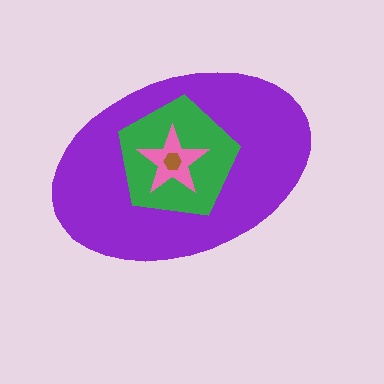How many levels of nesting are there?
4.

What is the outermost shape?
The purple ellipse.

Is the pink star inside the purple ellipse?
Yes.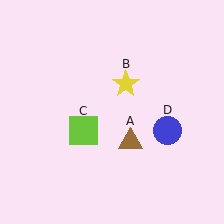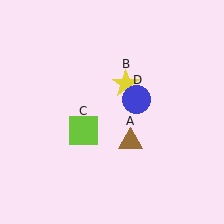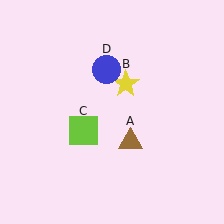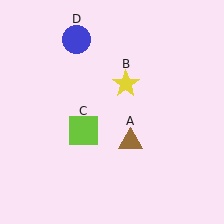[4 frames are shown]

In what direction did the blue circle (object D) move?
The blue circle (object D) moved up and to the left.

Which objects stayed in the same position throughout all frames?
Brown triangle (object A) and yellow star (object B) and lime square (object C) remained stationary.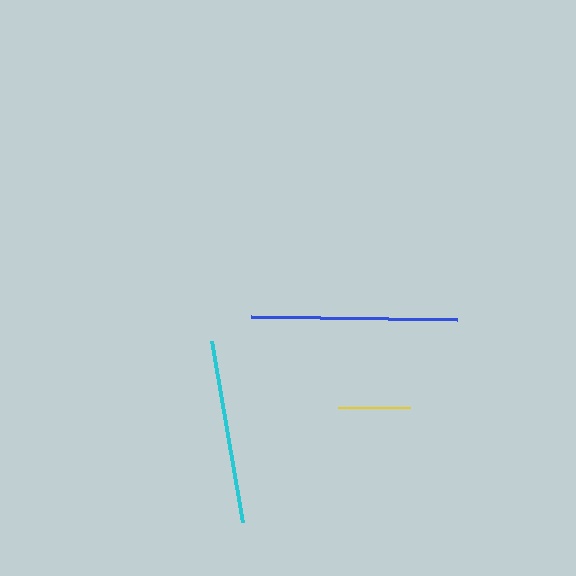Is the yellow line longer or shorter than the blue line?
The blue line is longer than the yellow line.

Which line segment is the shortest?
The yellow line is the shortest at approximately 71 pixels.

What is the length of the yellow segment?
The yellow segment is approximately 71 pixels long.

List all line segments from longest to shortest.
From longest to shortest: blue, cyan, yellow.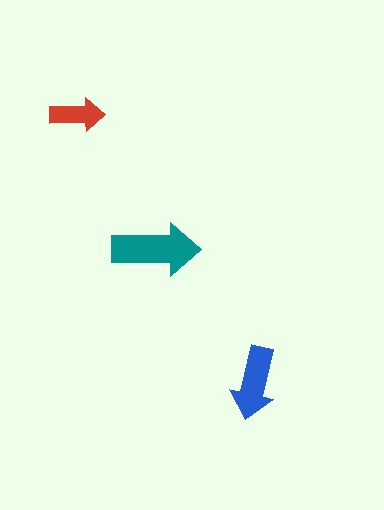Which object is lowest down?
The blue arrow is bottommost.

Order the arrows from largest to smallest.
the teal one, the blue one, the red one.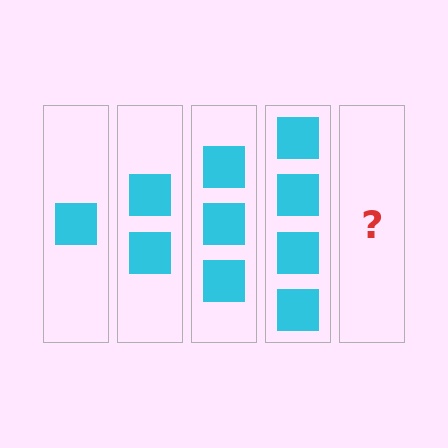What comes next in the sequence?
The next element should be 5 squares.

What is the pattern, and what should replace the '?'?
The pattern is that each step adds one more square. The '?' should be 5 squares.